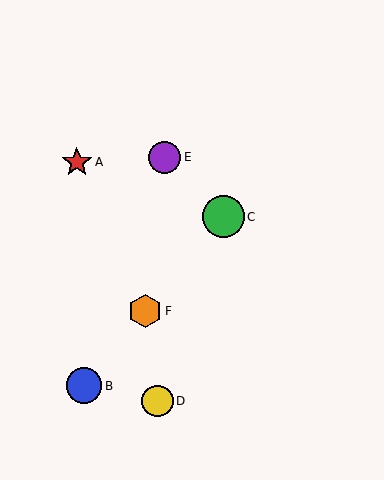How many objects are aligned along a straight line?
3 objects (B, C, F) are aligned along a straight line.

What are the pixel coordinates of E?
Object E is at (165, 157).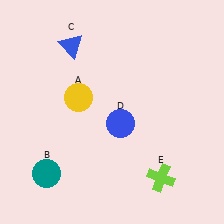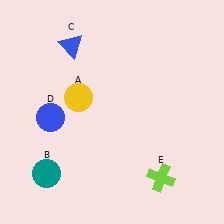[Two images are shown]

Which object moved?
The blue circle (D) moved left.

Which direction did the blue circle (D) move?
The blue circle (D) moved left.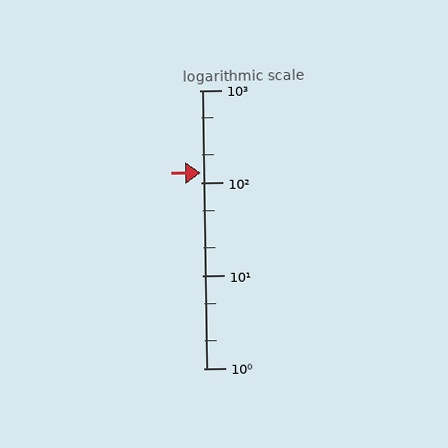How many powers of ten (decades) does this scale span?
The scale spans 3 decades, from 1 to 1000.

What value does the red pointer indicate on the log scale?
The pointer indicates approximately 130.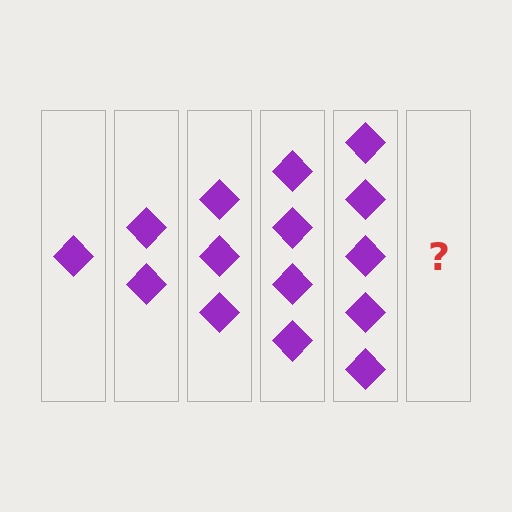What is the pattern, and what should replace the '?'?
The pattern is that each step adds one more diamond. The '?' should be 6 diamonds.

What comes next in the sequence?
The next element should be 6 diamonds.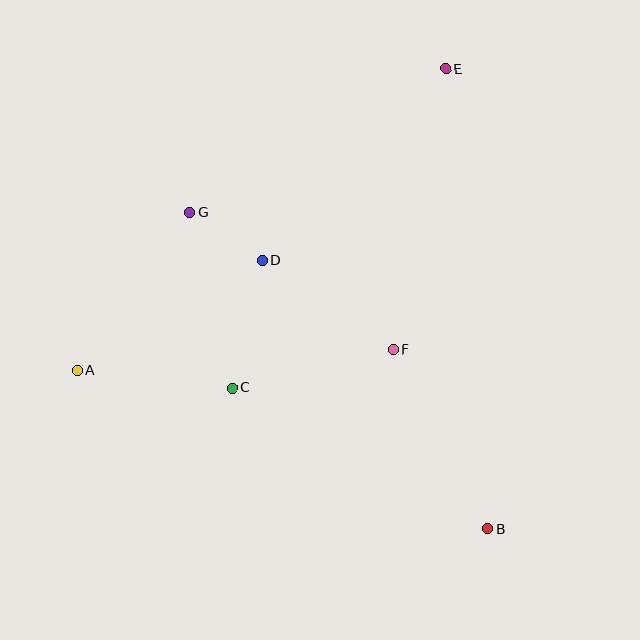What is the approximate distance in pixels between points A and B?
The distance between A and B is approximately 440 pixels.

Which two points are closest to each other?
Points D and G are closest to each other.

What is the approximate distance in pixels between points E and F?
The distance between E and F is approximately 285 pixels.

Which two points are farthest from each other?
Points A and E are farthest from each other.